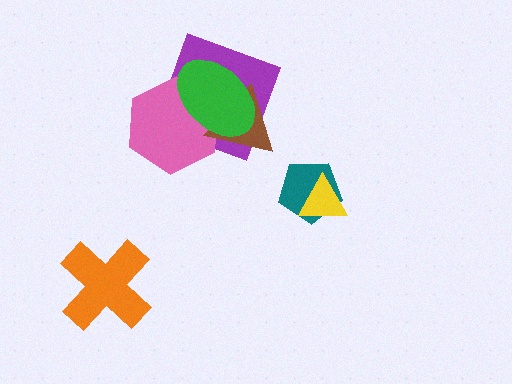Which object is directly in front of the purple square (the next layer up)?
The pink hexagon is directly in front of the purple square.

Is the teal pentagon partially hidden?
Yes, it is partially covered by another shape.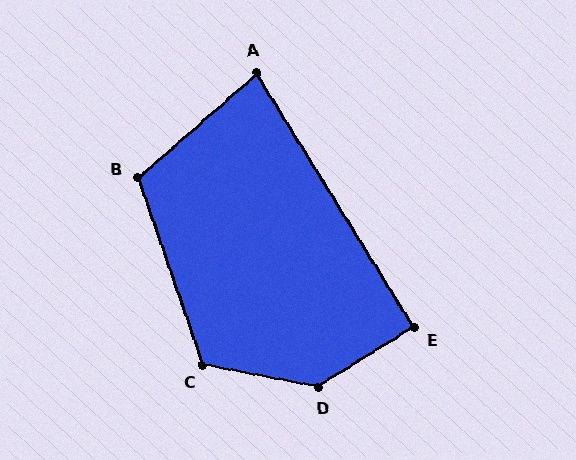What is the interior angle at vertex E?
Approximately 90 degrees (approximately right).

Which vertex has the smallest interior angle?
A, at approximately 81 degrees.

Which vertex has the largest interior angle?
D, at approximately 138 degrees.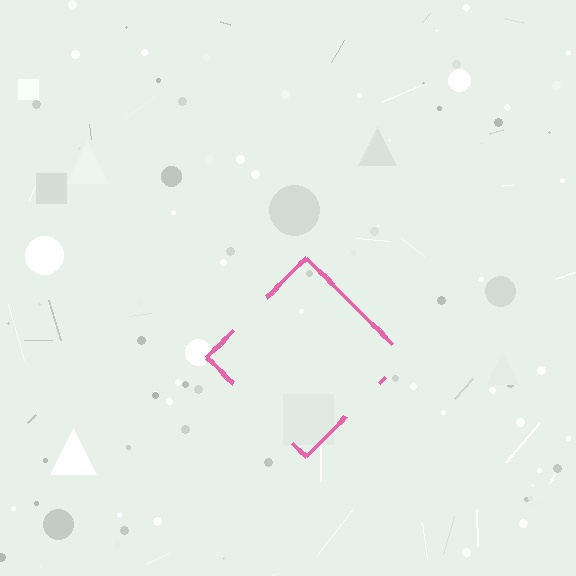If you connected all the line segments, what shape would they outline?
They would outline a diamond.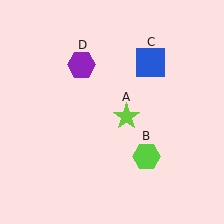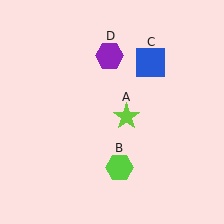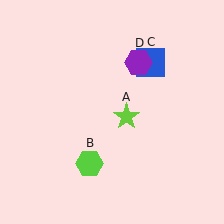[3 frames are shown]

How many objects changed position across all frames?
2 objects changed position: lime hexagon (object B), purple hexagon (object D).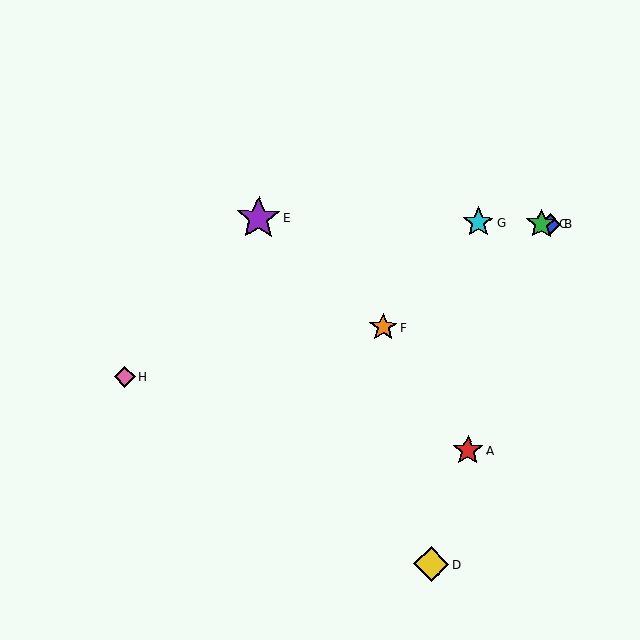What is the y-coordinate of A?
Object A is at y≈450.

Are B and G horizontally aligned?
Yes, both are at y≈224.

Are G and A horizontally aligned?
No, G is at y≈223 and A is at y≈450.